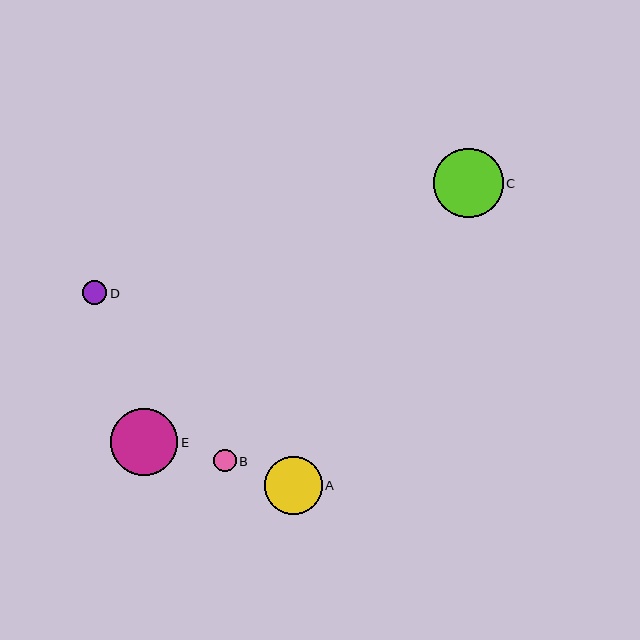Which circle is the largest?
Circle C is the largest with a size of approximately 69 pixels.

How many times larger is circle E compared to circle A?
Circle E is approximately 1.2 times the size of circle A.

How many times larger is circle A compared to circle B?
Circle A is approximately 2.6 times the size of circle B.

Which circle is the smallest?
Circle B is the smallest with a size of approximately 23 pixels.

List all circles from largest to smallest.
From largest to smallest: C, E, A, D, B.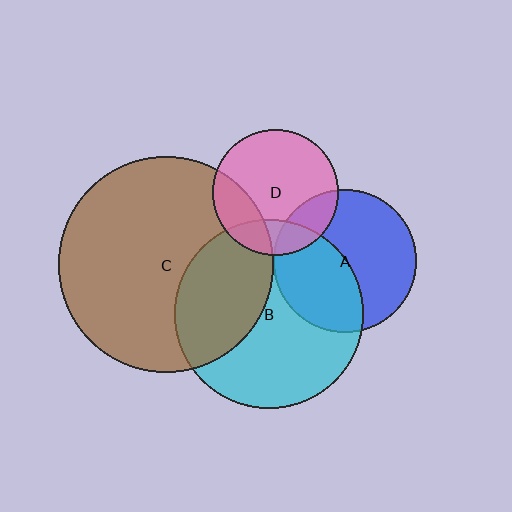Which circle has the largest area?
Circle C (brown).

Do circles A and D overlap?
Yes.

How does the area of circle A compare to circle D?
Approximately 1.3 times.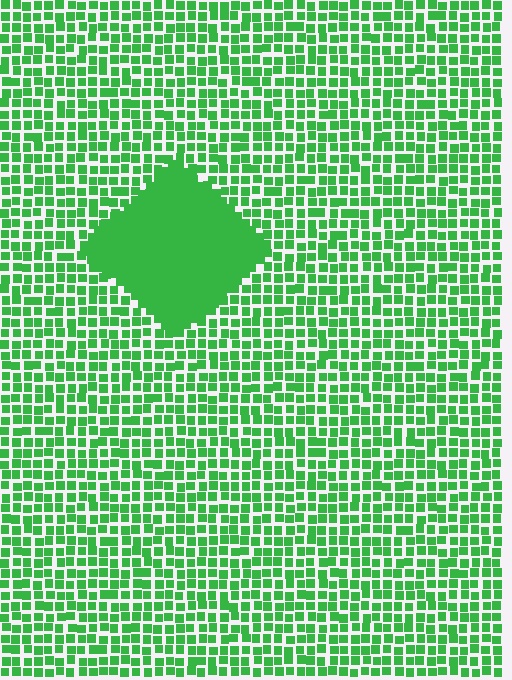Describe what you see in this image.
The image contains small green elements arranged at two different densities. A diamond-shaped region is visible where the elements are more densely packed than the surrounding area.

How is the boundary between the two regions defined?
The boundary is defined by a change in element density (approximately 2.2x ratio). All elements are the same color, size, and shape.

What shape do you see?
I see a diamond.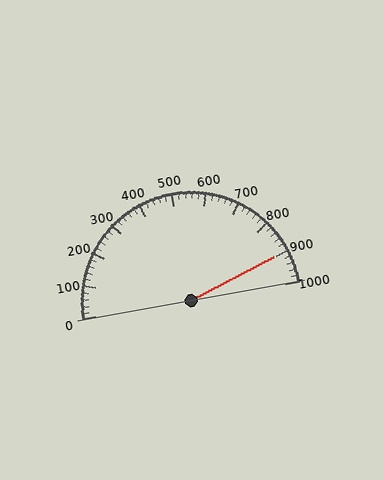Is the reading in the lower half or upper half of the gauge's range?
The reading is in the upper half of the range (0 to 1000).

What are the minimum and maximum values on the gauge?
The gauge ranges from 0 to 1000.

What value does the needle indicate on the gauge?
The needle indicates approximately 900.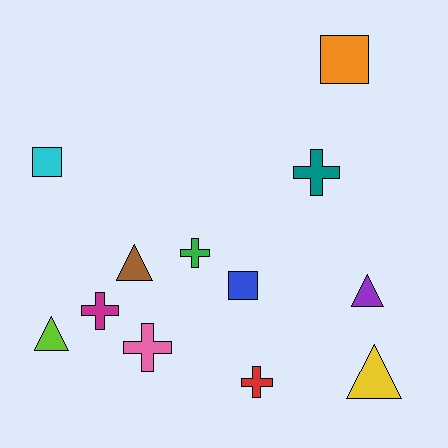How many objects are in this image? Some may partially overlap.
There are 12 objects.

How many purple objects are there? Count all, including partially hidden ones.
There is 1 purple object.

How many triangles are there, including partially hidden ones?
There are 4 triangles.